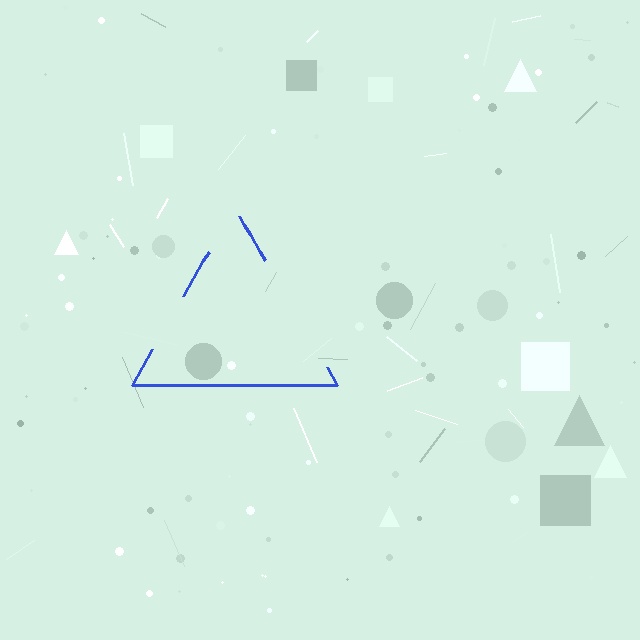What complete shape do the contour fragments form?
The contour fragments form a triangle.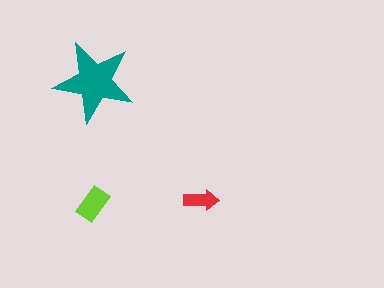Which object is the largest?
The teal star.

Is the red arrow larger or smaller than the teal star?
Smaller.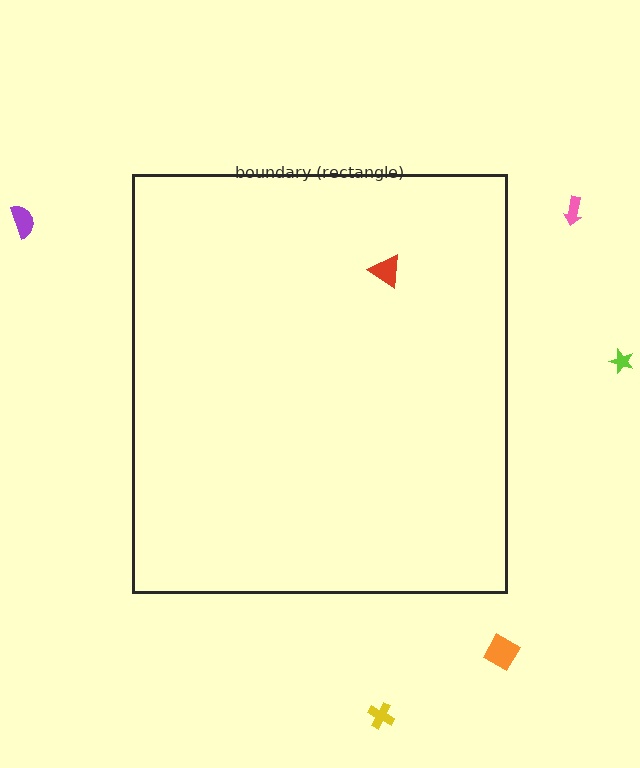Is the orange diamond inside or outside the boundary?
Outside.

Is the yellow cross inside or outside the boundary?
Outside.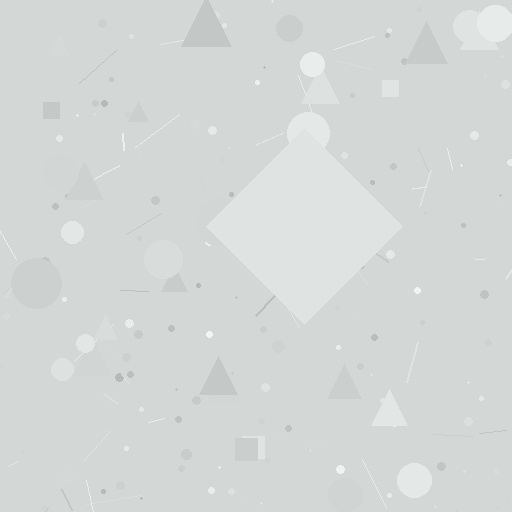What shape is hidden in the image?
A diamond is hidden in the image.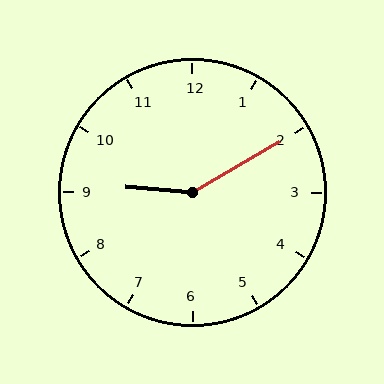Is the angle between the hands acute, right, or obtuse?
It is obtuse.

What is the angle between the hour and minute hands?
Approximately 145 degrees.